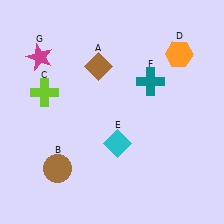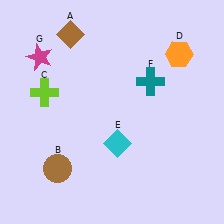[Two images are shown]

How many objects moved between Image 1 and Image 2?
1 object moved between the two images.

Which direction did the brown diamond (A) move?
The brown diamond (A) moved up.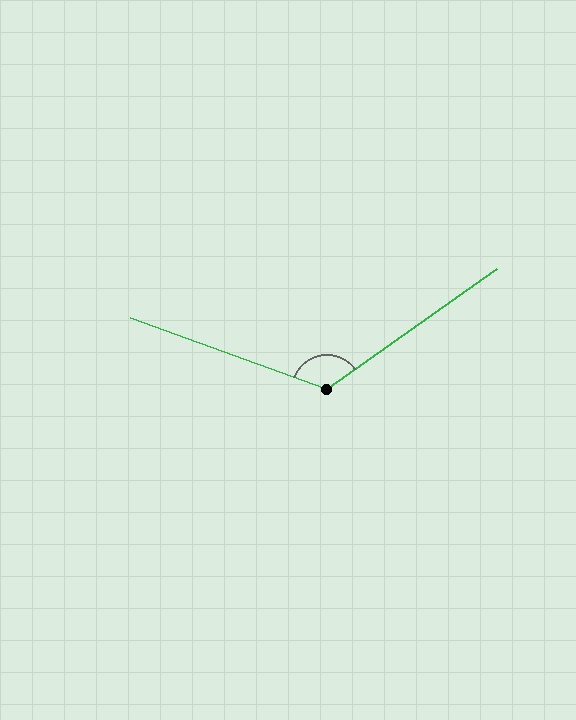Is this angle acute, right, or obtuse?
It is obtuse.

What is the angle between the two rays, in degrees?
Approximately 125 degrees.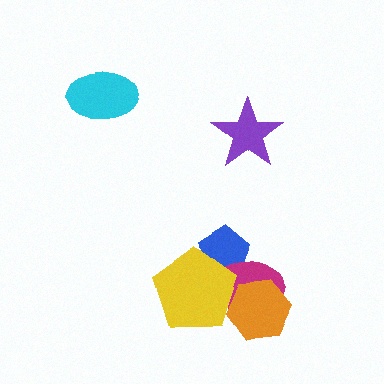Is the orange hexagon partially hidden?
Yes, it is partially covered by another shape.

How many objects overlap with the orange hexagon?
2 objects overlap with the orange hexagon.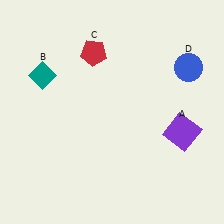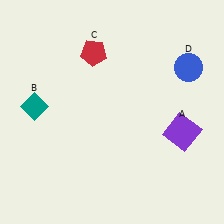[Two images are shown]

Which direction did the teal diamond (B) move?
The teal diamond (B) moved down.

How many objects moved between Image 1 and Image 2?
1 object moved between the two images.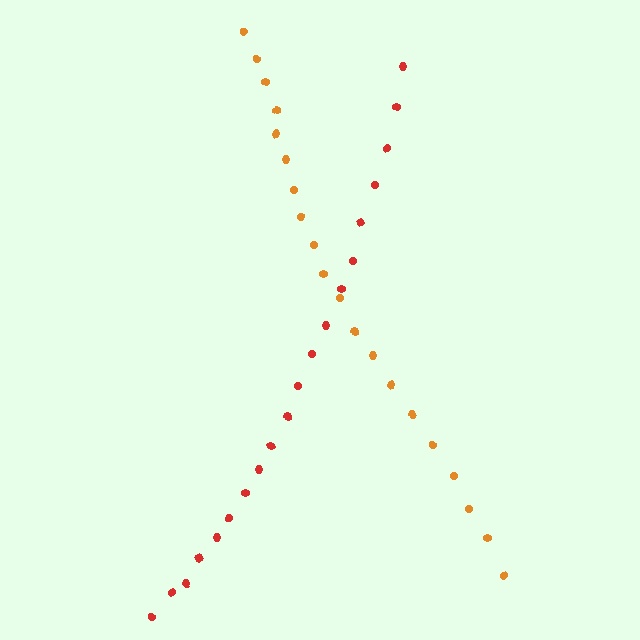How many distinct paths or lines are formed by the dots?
There are 2 distinct paths.